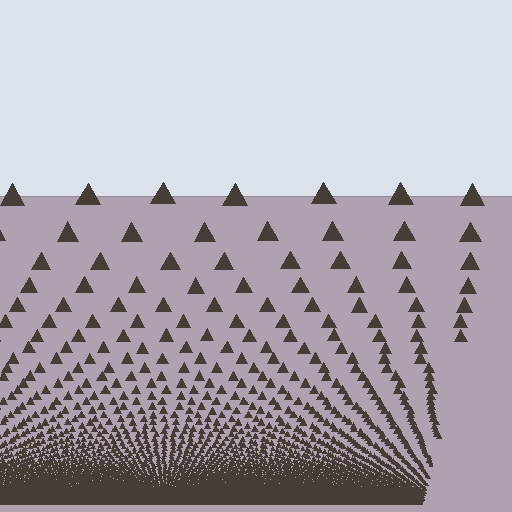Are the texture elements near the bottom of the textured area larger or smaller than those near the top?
Smaller. The gradient is inverted — elements near the bottom are smaller and denser.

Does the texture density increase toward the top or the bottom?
Density increases toward the bottom.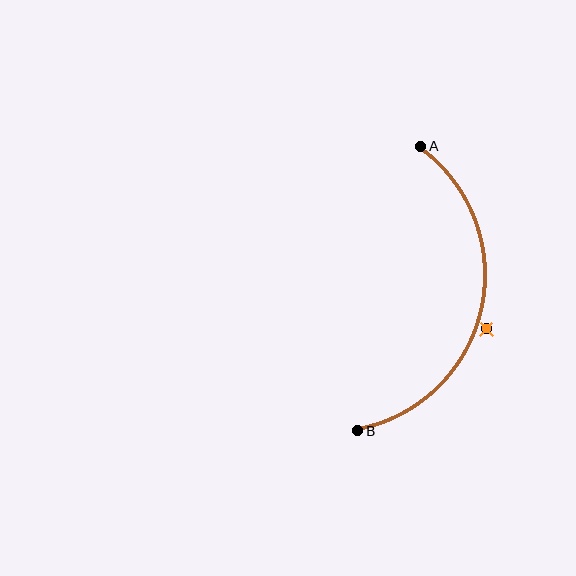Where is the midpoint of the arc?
The arc midpoint is the point on the curve farthest from the straight line joining A and B. It sits to the right of that line.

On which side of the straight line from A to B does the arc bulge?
The arc bulges to the right of the straight line connecting A and B.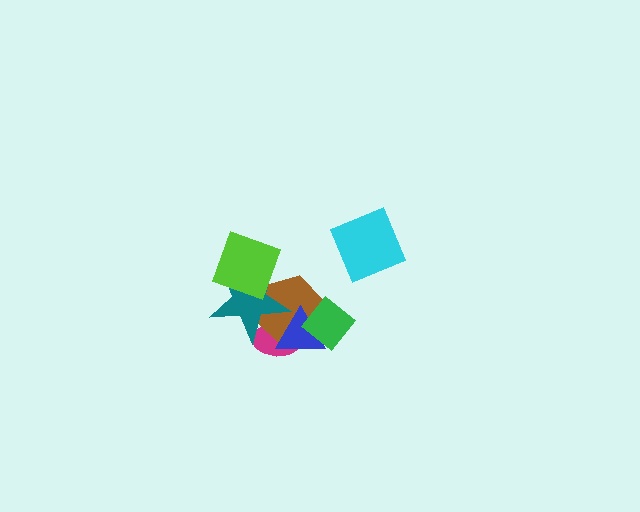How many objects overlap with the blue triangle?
4 objects overlap with the blue triangle.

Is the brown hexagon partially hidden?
Yes, it is partially covered by another shape.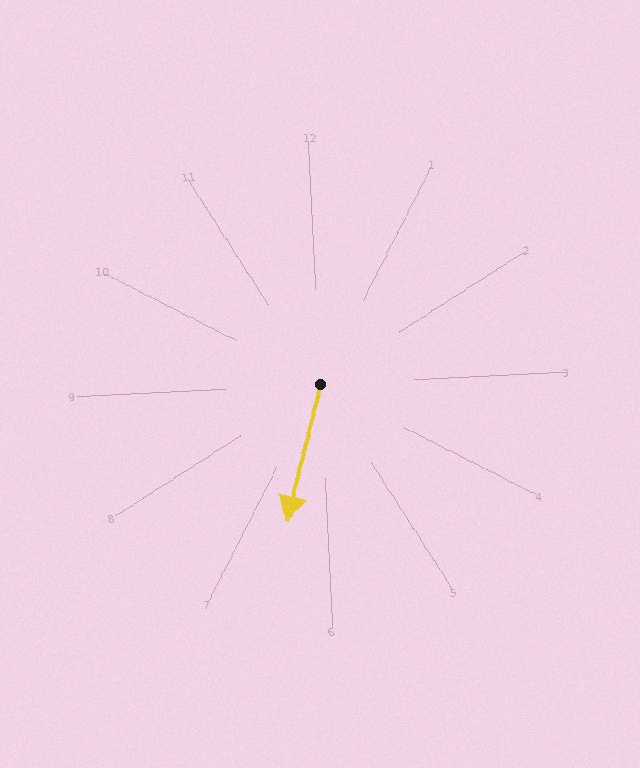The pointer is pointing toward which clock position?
Roughly 7 o'clock.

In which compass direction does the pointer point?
South.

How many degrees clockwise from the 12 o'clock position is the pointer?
Approximately 197 degrees.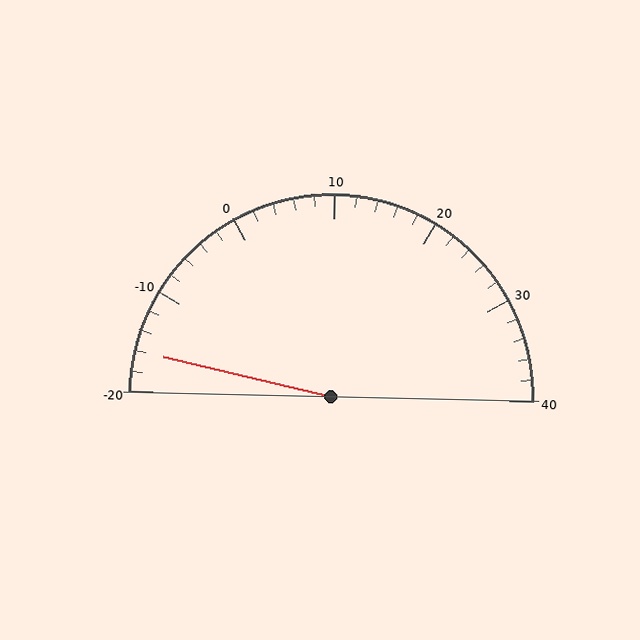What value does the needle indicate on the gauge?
The needle indicates approximately -16.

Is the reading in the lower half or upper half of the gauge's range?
The reading is in the lower half of the range (-20 to 40).